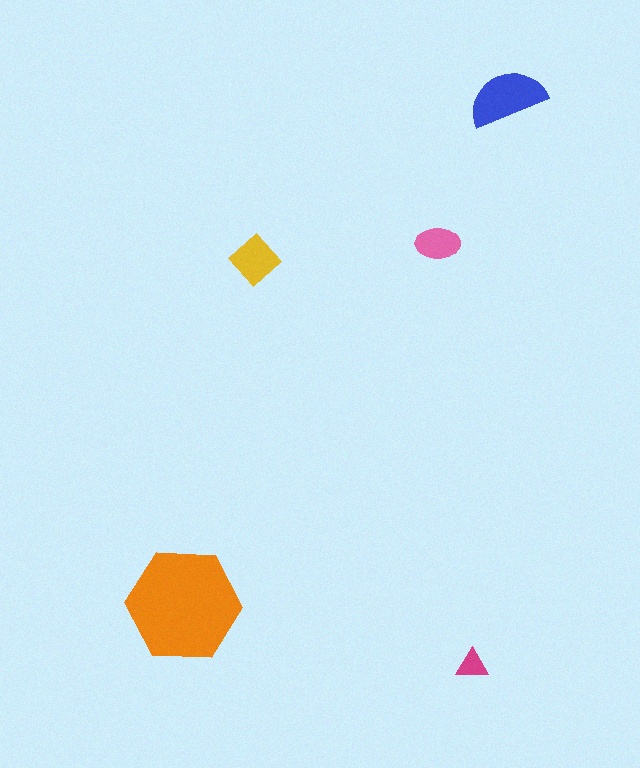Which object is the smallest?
The magenta triangle.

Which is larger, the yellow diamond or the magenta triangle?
The yellow diamond.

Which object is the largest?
The orange hexagon.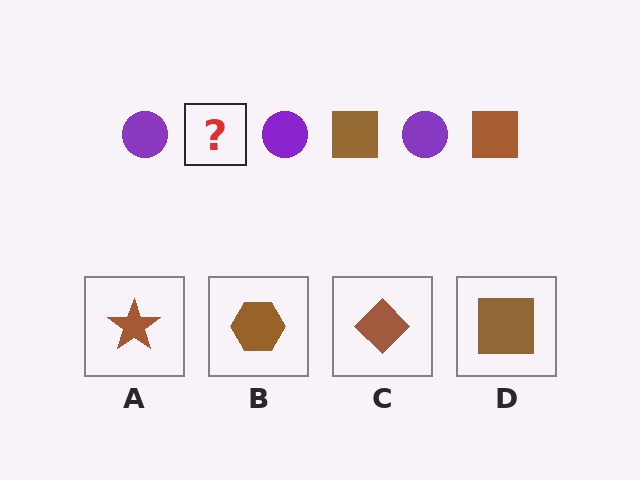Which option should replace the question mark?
Option D.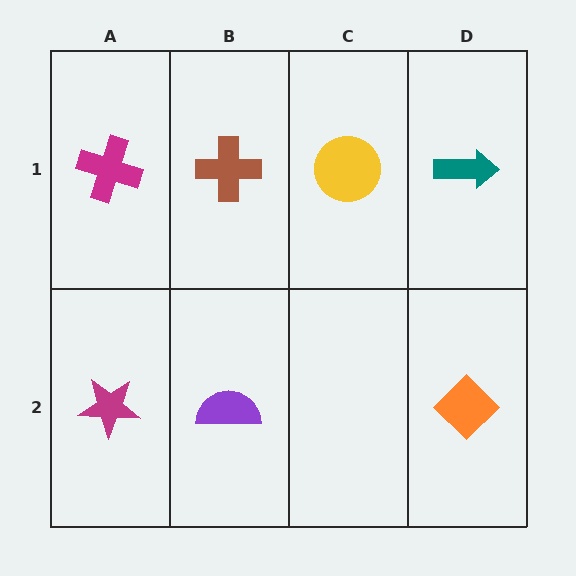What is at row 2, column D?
An orange diamond.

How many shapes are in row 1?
4 shapes.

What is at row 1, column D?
A teal arrow.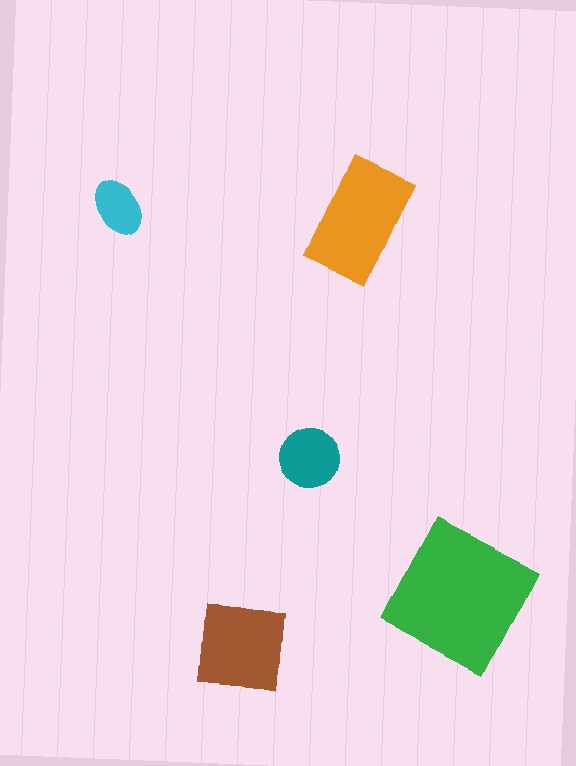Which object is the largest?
The green square.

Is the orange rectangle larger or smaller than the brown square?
Larger.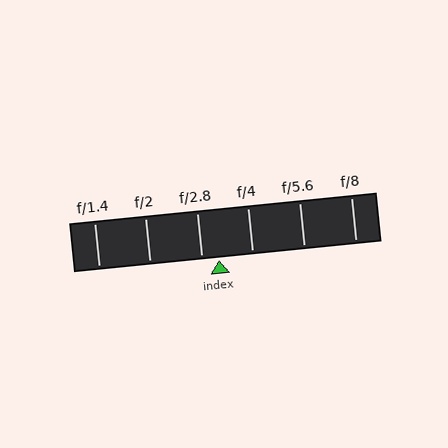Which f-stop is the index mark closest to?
The index mark is closest to f/2.8.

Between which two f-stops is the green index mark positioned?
The index mark is between f/2.8 and f/4.